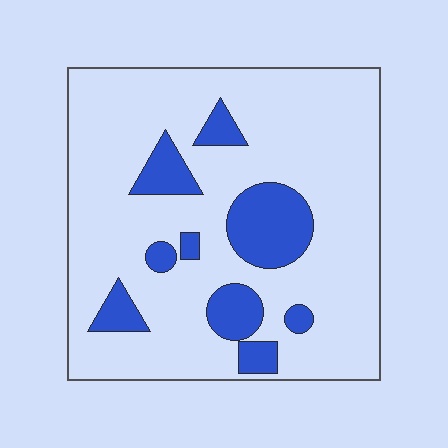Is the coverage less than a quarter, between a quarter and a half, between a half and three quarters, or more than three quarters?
Less than a quarter.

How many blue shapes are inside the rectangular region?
9.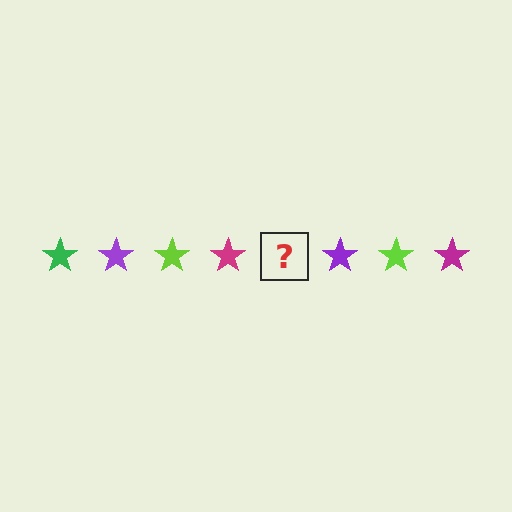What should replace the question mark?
The question mark should be replaced with a green star.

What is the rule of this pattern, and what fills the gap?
The rule is that the pattern cycles through green, purple, lime, magenta stars. The gap should be filled with a green star.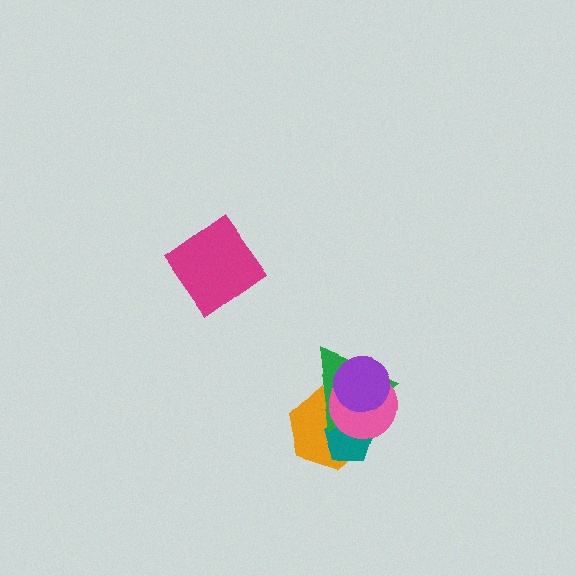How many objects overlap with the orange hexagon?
4 objects overlap with the orange hexagon.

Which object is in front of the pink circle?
The purple circle is in front of the pink circle.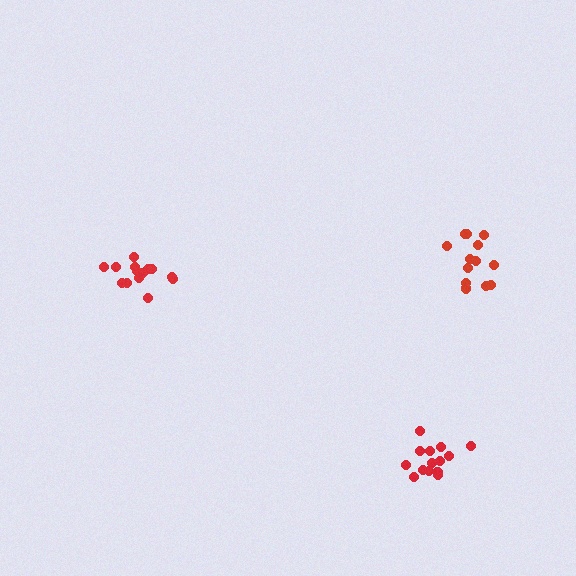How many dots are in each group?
Group 1: 14 dots, Group 2: 14 dots, Group 3: 13 dots (41 total).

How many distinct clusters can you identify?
There are 3 distinct clusters.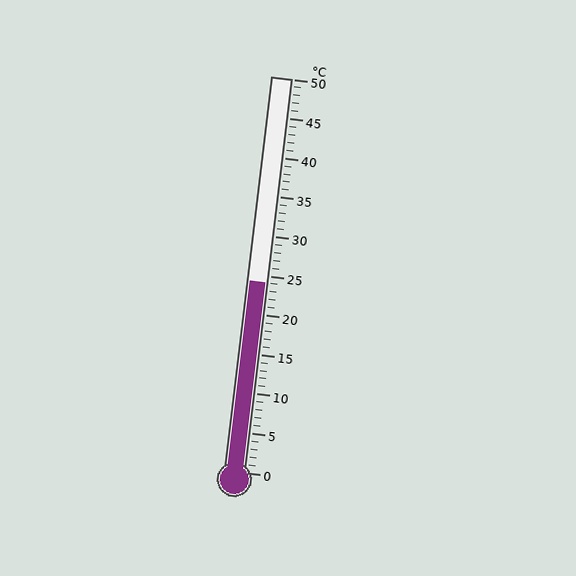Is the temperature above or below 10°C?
The temperature is above 10°C.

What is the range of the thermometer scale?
The thermometer scale ranges from 0°C to 50°C.